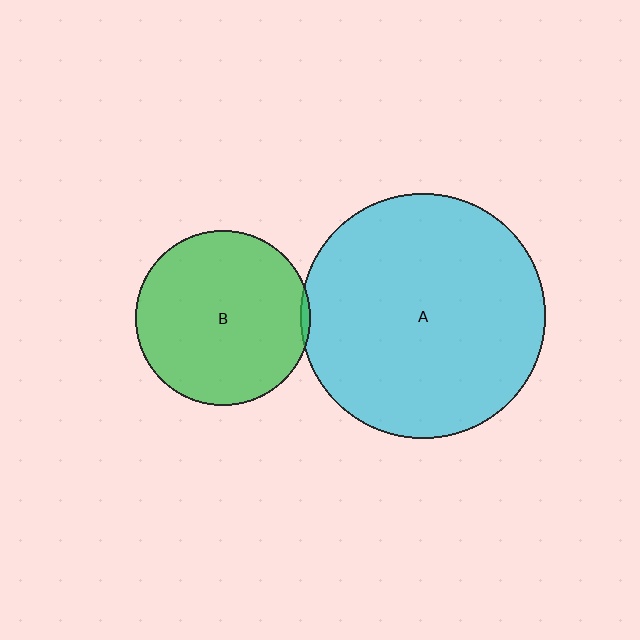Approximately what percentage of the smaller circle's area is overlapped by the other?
Approximately 5%.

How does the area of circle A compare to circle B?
Approximately 1.9 times.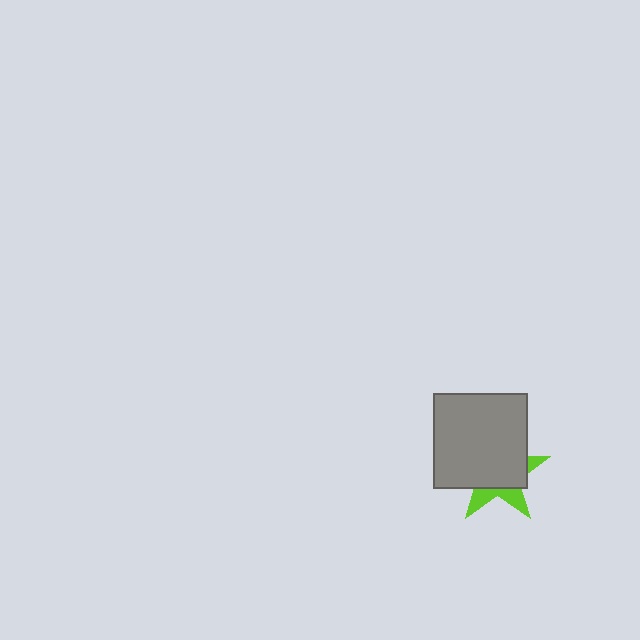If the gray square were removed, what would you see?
You would see the complete lime star.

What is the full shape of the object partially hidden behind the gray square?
The partially hidden object is a lime star.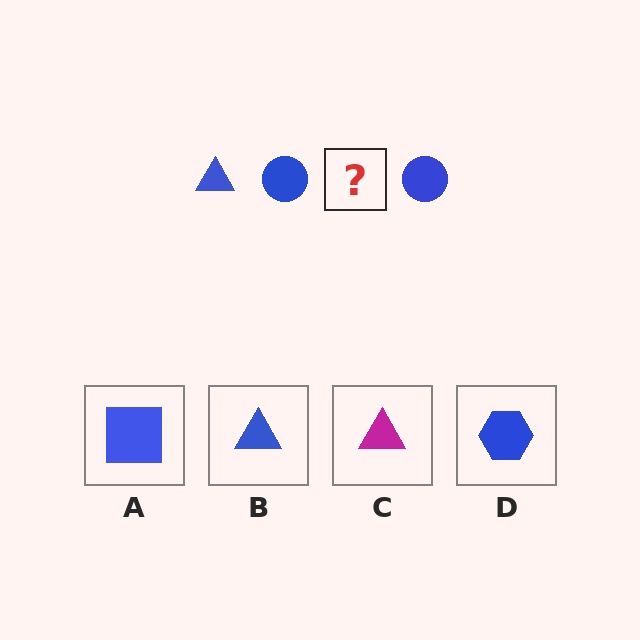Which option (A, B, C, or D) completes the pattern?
B.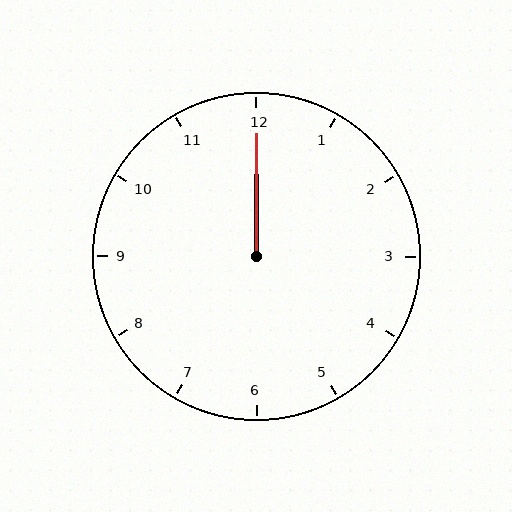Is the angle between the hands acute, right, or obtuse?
It is acute.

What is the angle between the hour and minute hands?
Approximately 0 degrees.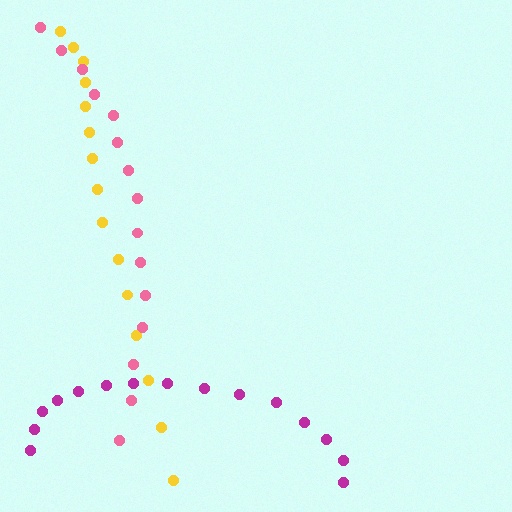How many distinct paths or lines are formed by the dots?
There are 3 distinct paths.